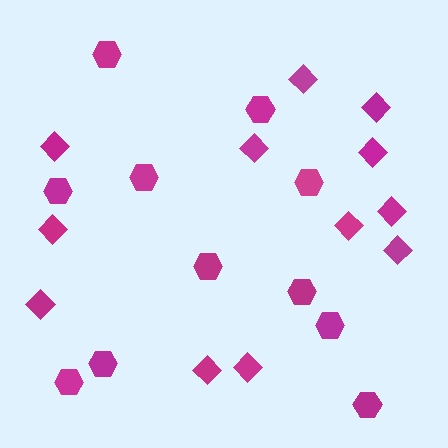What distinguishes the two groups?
There are 2 groups: one group of hexagons (11) and one group of diamonds (12).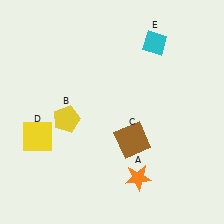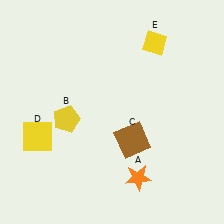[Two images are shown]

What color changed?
The diamond (E) changed from cyan in Image 1 to yellow in Image 2.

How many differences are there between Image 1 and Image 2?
There is 1 difference between the two images.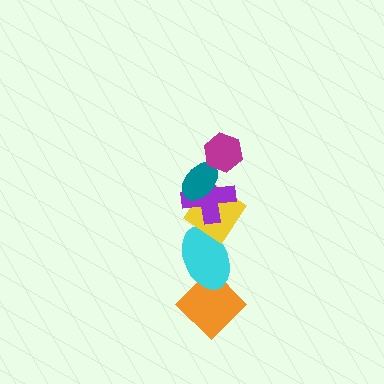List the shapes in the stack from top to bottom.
From top to bottom: the magenta hexagon, the teal ellipse, the purple cross, the yellow diamond, the cyan ellipse, the orange diamond.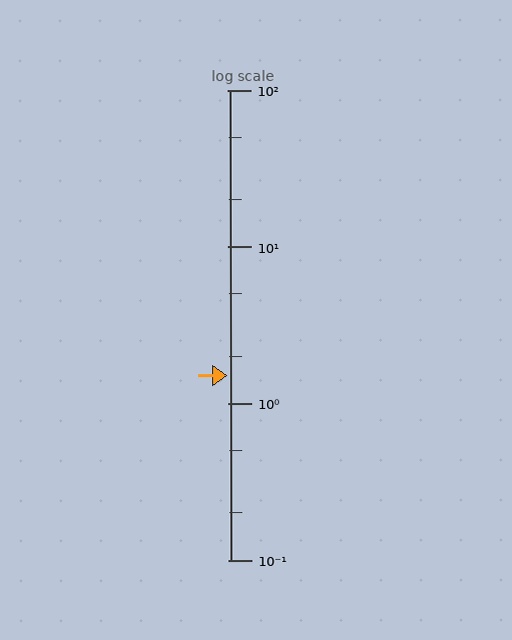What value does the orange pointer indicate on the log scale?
The pointer indicates approximately 1.5.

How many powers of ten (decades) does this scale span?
The scale spans 3 decades, from 0.1 to 100.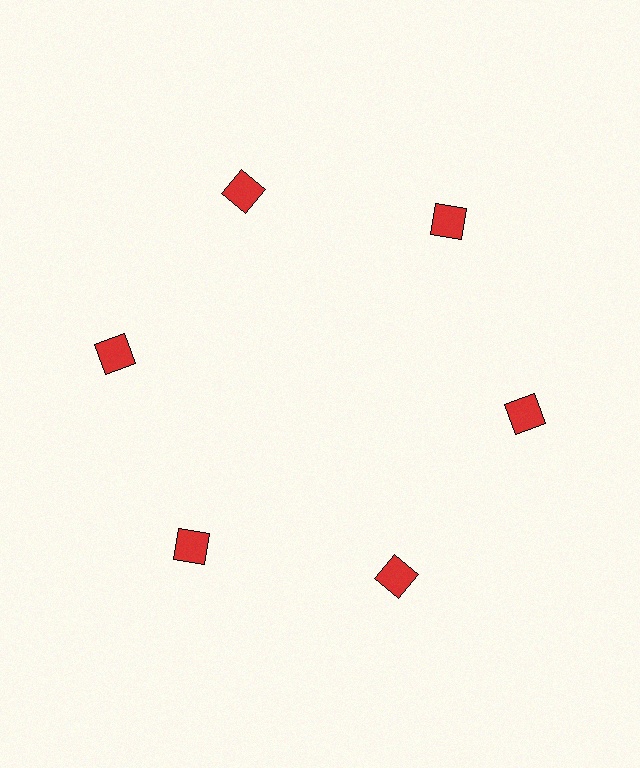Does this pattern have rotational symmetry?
Yes, this pattern has 6-fold rotational symmetry. It looks the same after rotating 60 degrees around the center.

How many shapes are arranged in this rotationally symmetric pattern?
There are 6 shapes, arranged in 6 groups of 1.